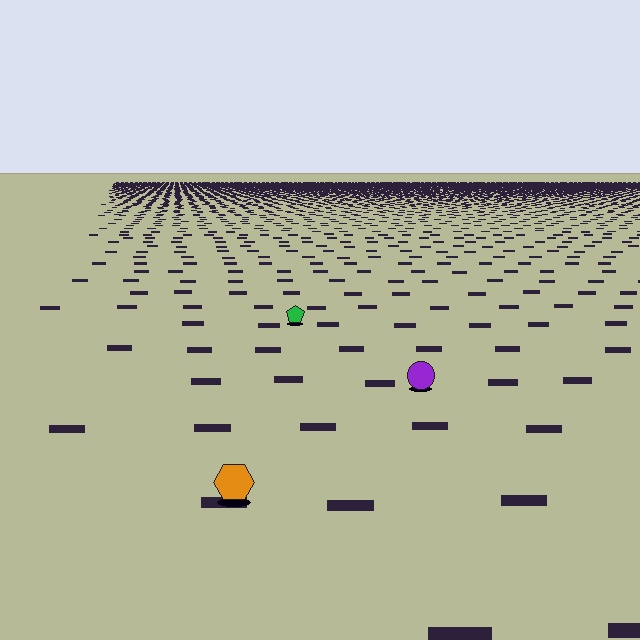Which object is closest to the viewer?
The orange hexagon is closest. The texture marks near it are larger and more spread out.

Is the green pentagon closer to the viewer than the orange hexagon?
No. The orange hexagon is closer — you can tell from the texture gradient: the ground texture is coarser near it.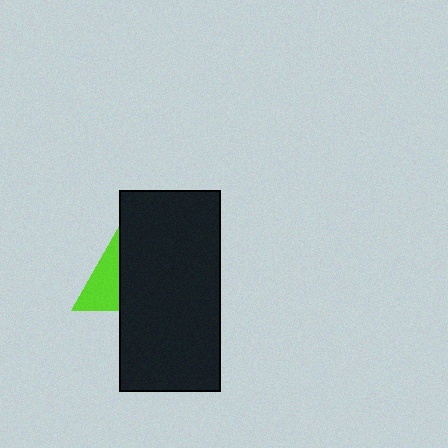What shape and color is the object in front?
The object in front is a black rectangle.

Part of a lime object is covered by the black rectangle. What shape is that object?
It is a triangle.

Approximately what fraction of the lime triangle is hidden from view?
Roughly 54% of the lime triangle is hidden behind the black rectangle.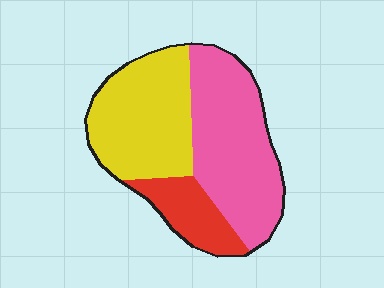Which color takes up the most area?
Pink, at roughly 45%.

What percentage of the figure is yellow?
Yellow takes up about two fifths (2/5) of the figure.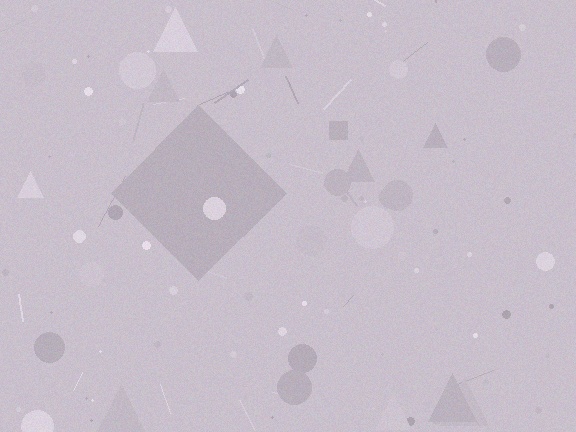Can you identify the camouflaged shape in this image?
The camouflaged shape is a diamond.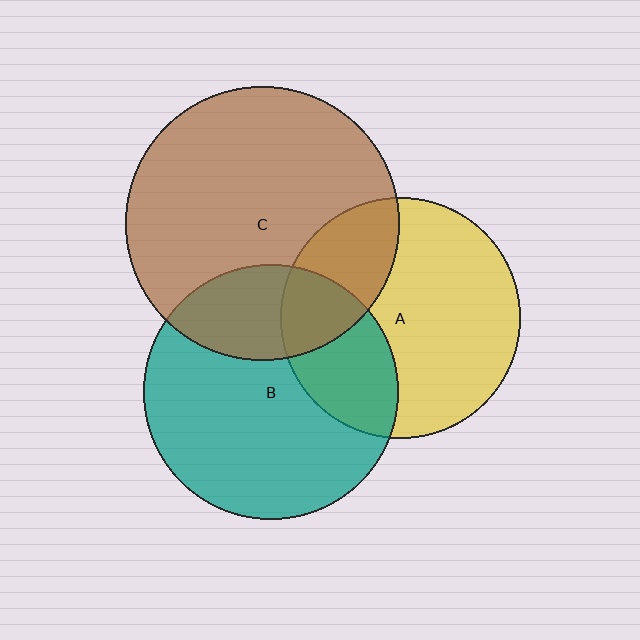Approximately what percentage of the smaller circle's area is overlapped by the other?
Approximately 25%.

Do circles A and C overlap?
Yes.